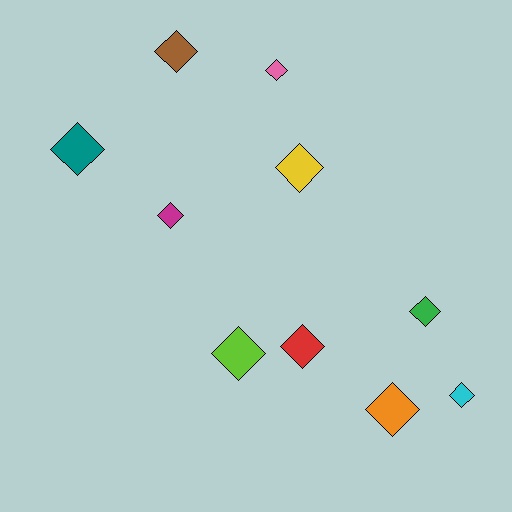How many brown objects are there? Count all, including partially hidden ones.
There is 1 brown object.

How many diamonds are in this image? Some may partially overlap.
There are 10 diamonds.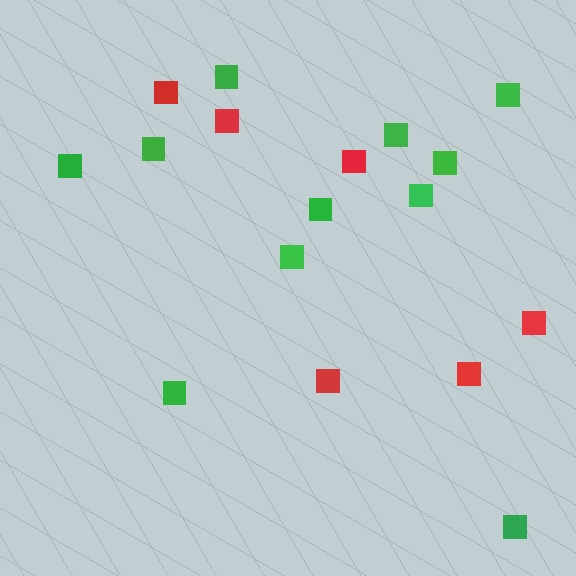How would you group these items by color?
There are 2 groups: one group of red squares (6) and one group of green squares (11).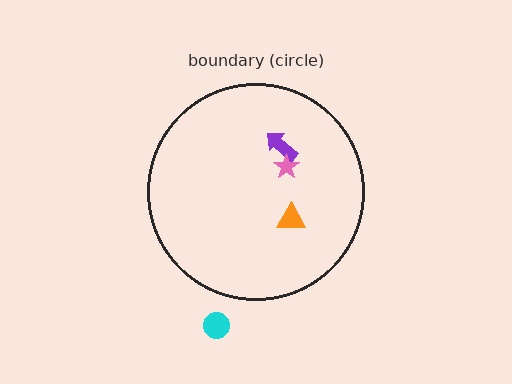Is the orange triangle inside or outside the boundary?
Inside.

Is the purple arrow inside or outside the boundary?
Inside.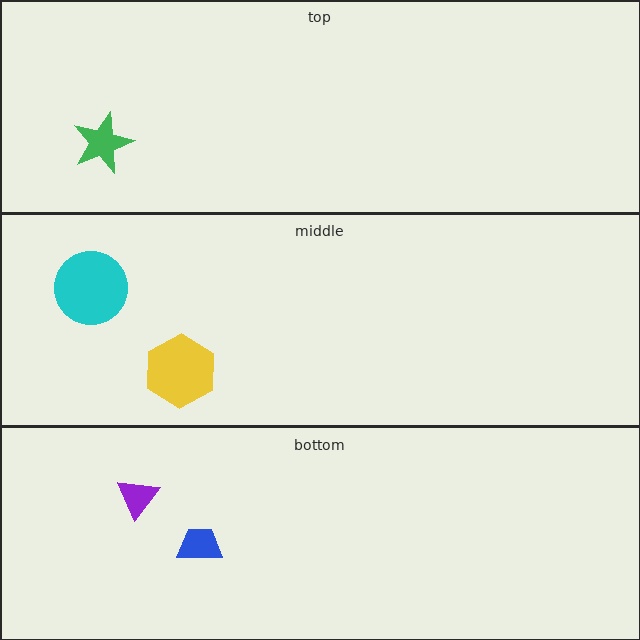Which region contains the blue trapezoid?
The bottom region.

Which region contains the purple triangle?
The bottom region.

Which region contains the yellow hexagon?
The middle region.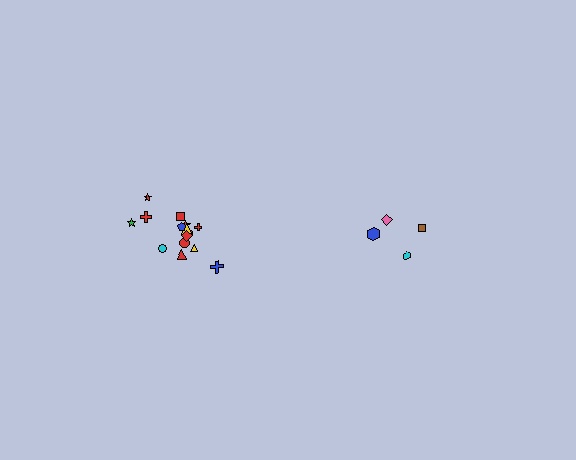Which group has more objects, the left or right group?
The left group.